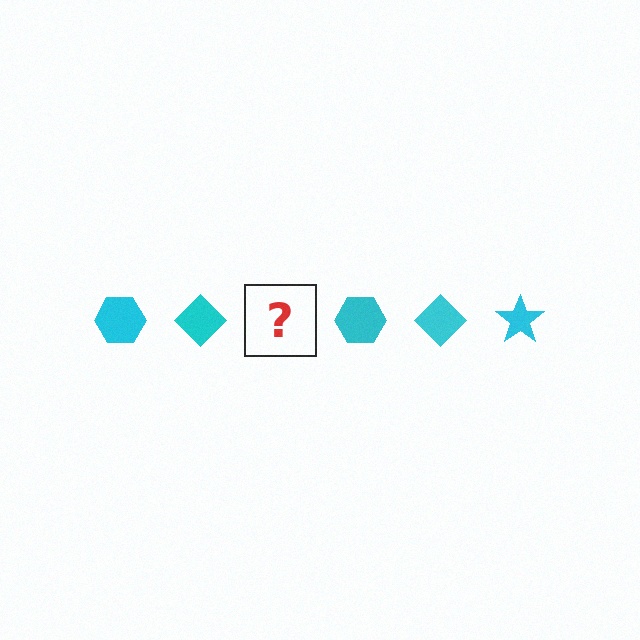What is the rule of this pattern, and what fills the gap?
The rule is that the pattern cycles through hexagon, diamond, star shapes in cyan. The gap should be filled with a cyan star.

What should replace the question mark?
The question mark should be replaced with a cyan star.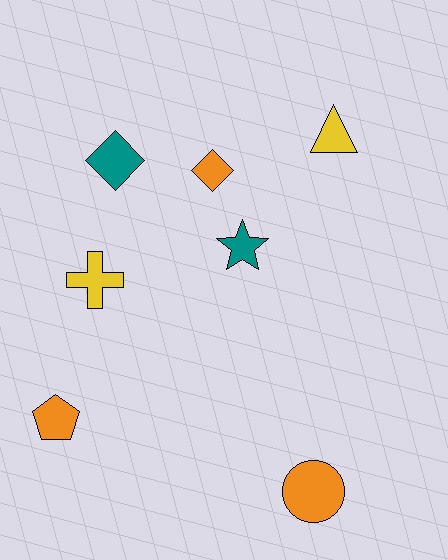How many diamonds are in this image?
There are 2 diamonds.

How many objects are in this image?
There are 7 objects.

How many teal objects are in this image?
There are 2 teal objects.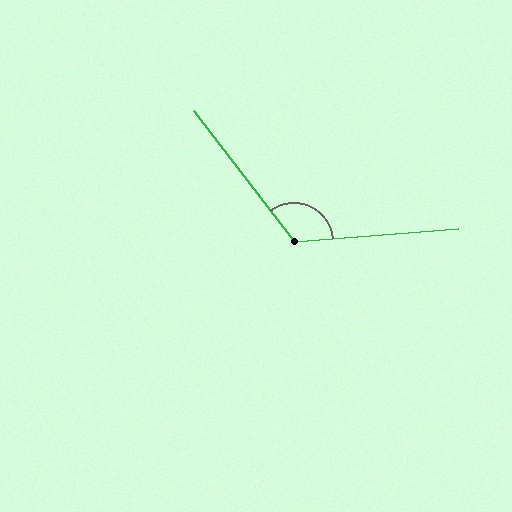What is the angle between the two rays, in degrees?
Approximately 123 degrees.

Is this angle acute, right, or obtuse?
It is obtuse.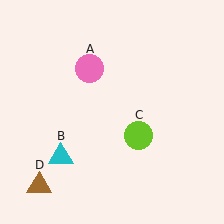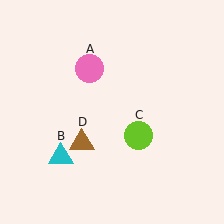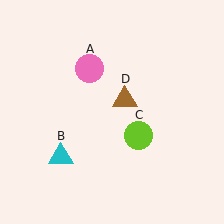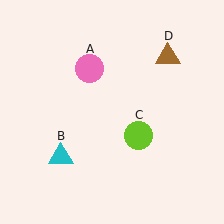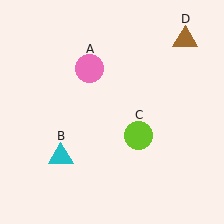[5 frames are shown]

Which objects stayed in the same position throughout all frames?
Pink circle (object A) and cyan triangle (object B) and lime circle (object C) remained stationary.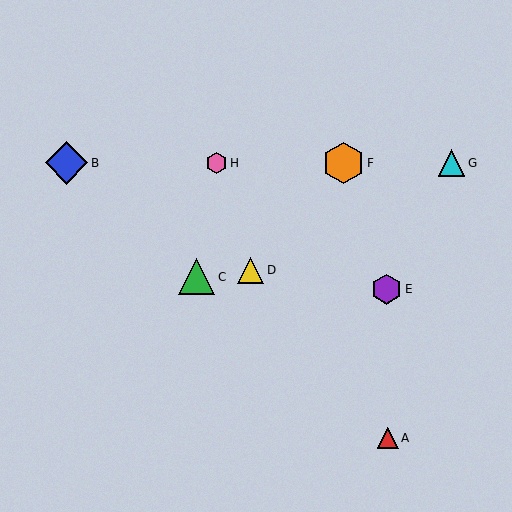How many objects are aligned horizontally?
4 objects (B, F, G, H) are aligned horizontally.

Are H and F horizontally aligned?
Yes, both are at y≈163.